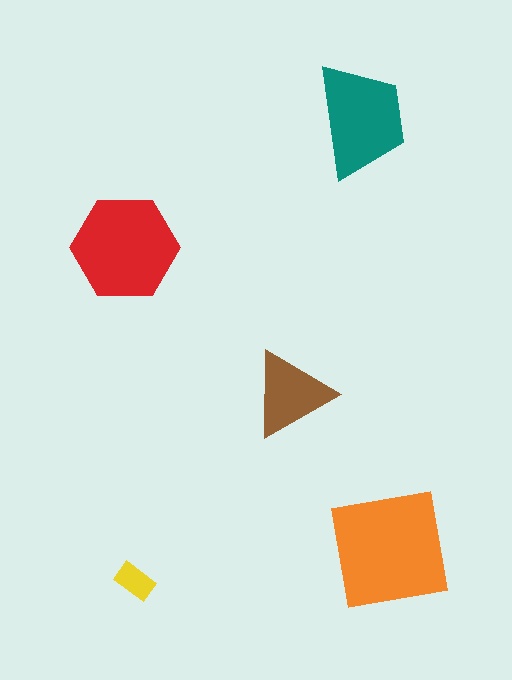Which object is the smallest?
The yellow rectangle.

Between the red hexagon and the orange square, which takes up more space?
The orange square.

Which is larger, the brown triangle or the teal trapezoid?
The teal trapezoid.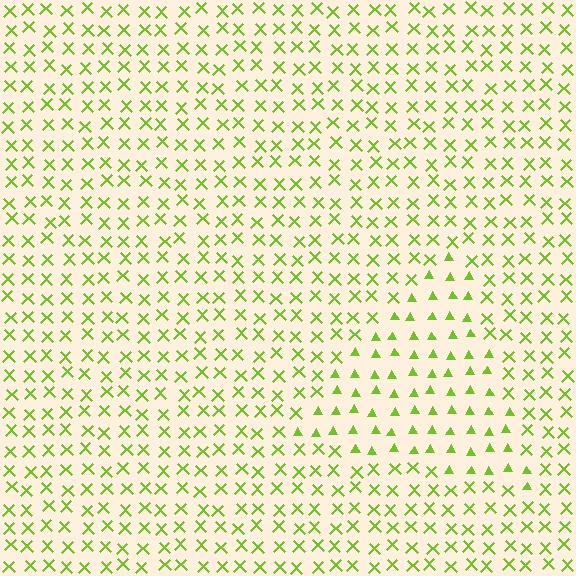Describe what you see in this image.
The image is filled with small lime elements arranged in a uniform grid. A triangle-shaped region contains triangles, while the surrounding area contains X marks. The boundary is defined purely by the change in element shape.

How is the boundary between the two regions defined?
The boundary is defined by a change in element shape: triangles inside vs. X marks outside. All elements share the same color and spacing.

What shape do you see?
I see a triangle.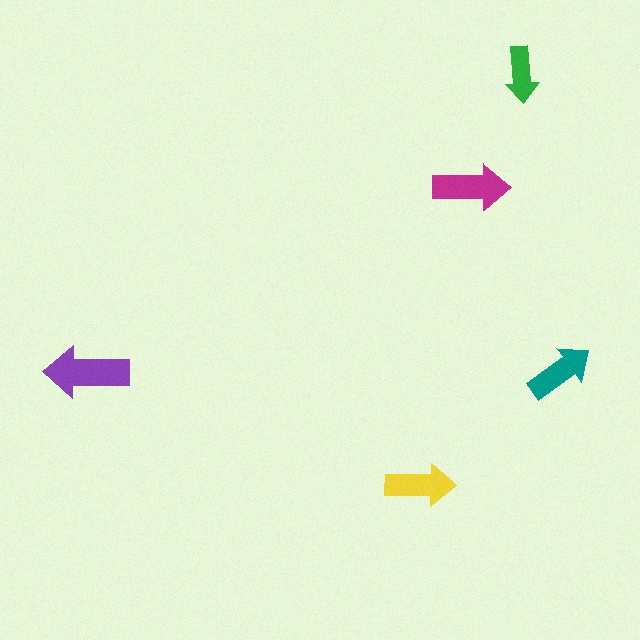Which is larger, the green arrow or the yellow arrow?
The yellow one.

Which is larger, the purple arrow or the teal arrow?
The purple one.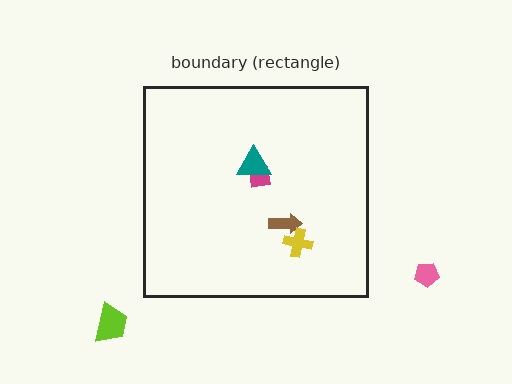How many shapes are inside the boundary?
4 inside, 2 outside.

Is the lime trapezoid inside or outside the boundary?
Outside.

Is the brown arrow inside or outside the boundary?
Inside.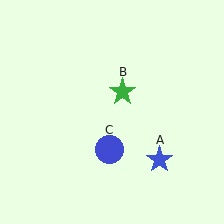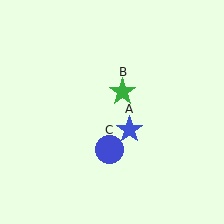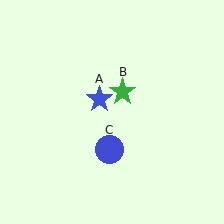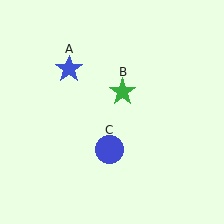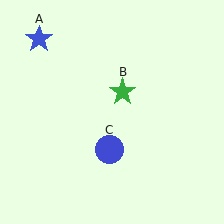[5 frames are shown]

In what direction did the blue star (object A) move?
The blue star (object A) moved up and to the left.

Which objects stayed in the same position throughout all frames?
Green star (object B) and blue circle (object C) remained stationary.